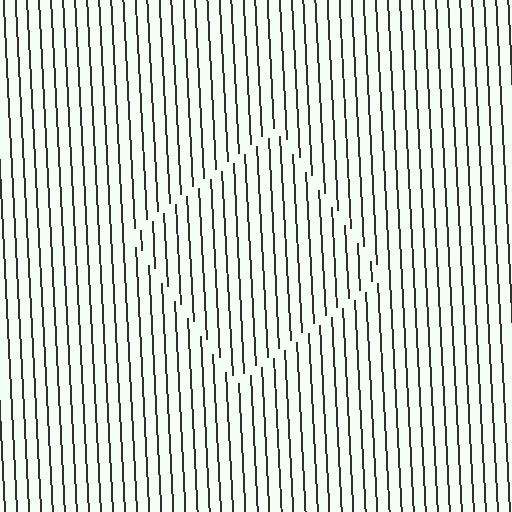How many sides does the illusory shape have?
4 sides — the line-ends trace a square.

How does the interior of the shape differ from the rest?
The interior of the shape contains the same grating, shifted by half a period — the contour is defined by the phase discontinuity where line-ends from the inner and outer gratings abut.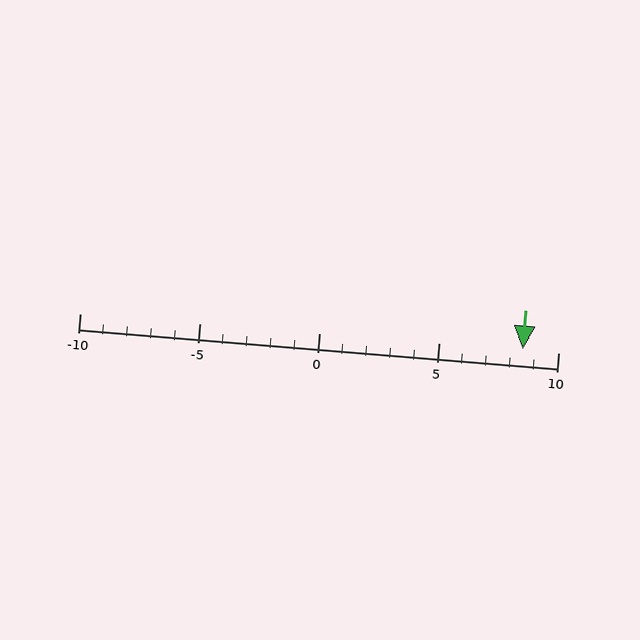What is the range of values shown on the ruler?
The ruler shows values from -10 to 10.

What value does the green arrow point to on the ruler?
The green arrow points to approximately 8.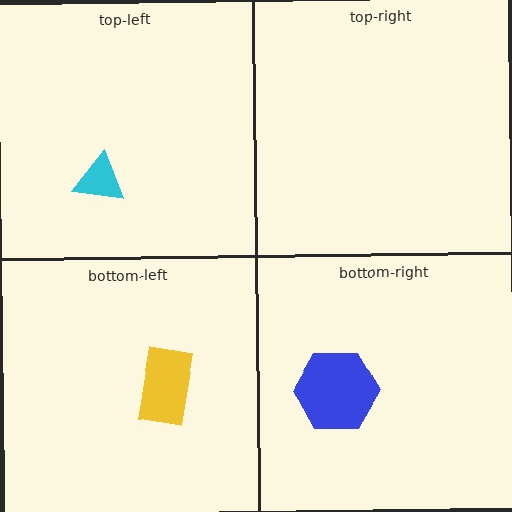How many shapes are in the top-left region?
1.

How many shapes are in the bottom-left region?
1.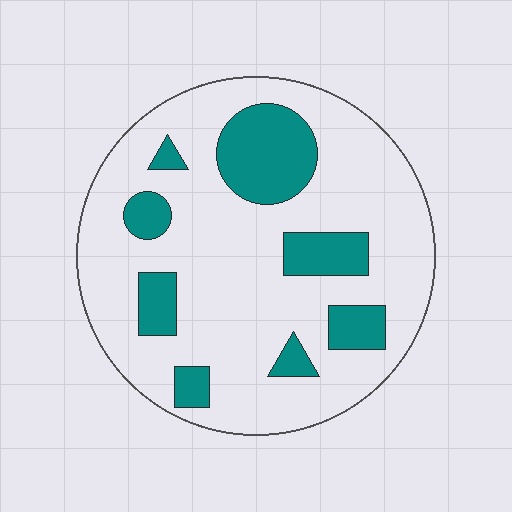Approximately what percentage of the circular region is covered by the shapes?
Approximately 20%.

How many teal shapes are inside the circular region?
8.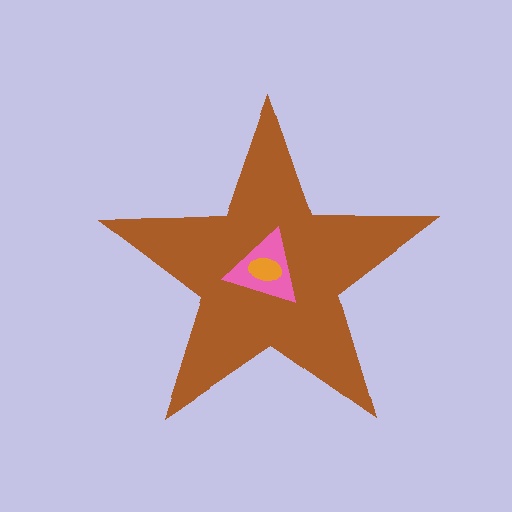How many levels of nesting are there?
3.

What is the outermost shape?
The brown star.